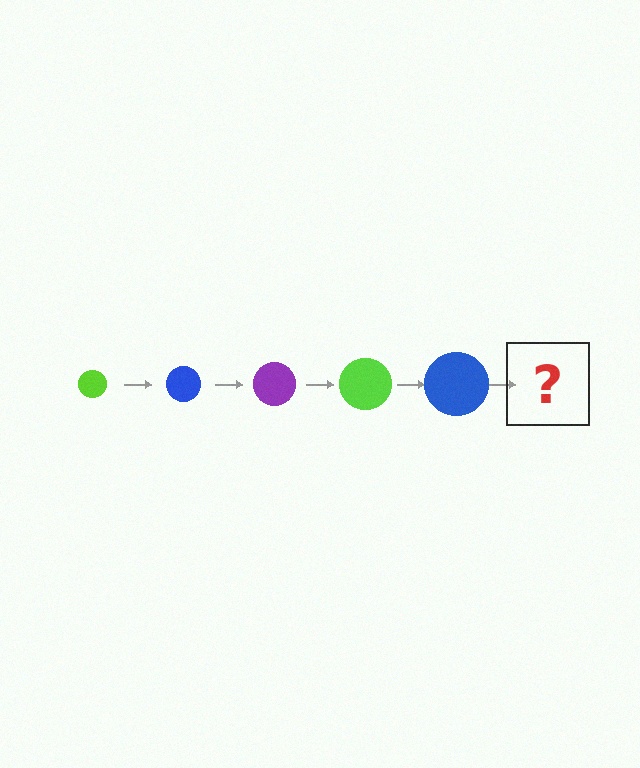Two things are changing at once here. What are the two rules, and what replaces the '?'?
The two rules are that the circle grows larger each step and the color cycles through lime, blue, and purple. The '?' should be a purple circle, larger than the previous one.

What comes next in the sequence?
The next element should be a purple circle, larger than the previous one.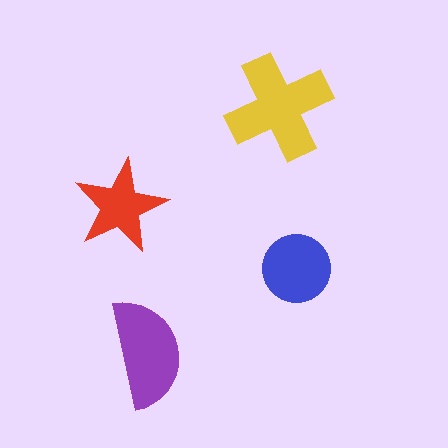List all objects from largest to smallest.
The yellow cross, the purple semicircle, the blue circle, the red star.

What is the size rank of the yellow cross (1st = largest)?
1st.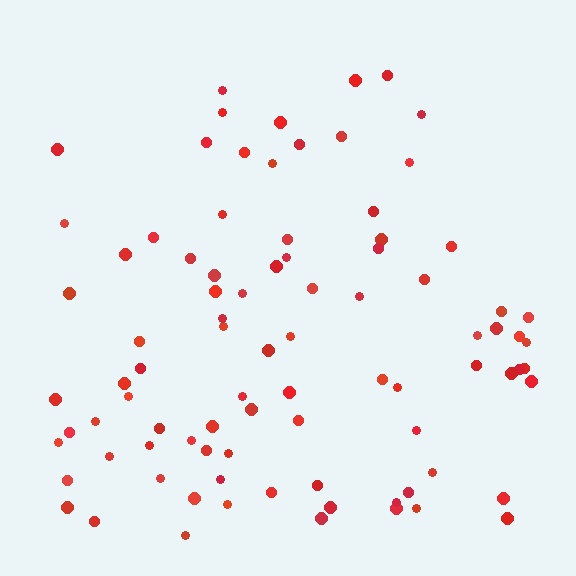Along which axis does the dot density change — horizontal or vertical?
Vertical.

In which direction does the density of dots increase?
From top to bottom, with the bottom side densest.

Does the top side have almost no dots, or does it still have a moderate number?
Still a moderate number, just noticeably fewer than the bottom.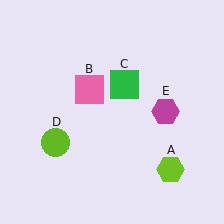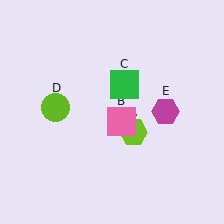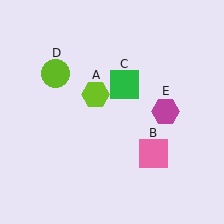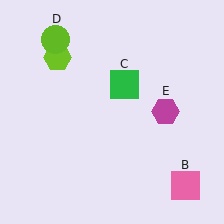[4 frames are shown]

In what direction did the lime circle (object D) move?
The lime circle (object D) moved up.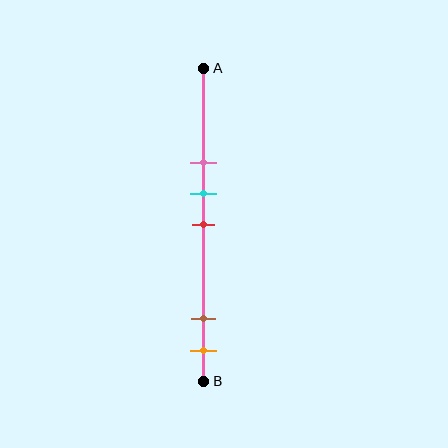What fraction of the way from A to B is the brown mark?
The brown mark is approximately 80% (0.8) of the way from A to B.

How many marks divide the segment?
There are 5 marks dividing the segment.